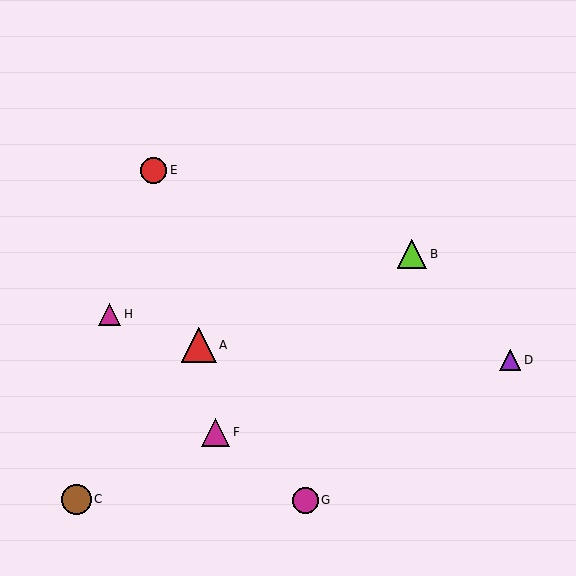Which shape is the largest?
The red triangle (labeled A) is the largest.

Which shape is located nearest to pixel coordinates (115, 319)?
The magenta triangle (labeled H) at (110, 314) is nearest to that location.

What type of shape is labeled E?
Shape E is a red circle.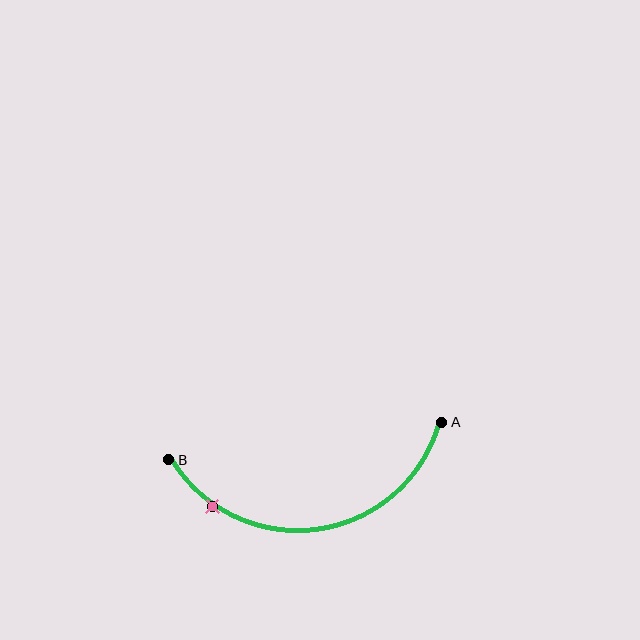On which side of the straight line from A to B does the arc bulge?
The arc bulges below the straight line connecting A and B.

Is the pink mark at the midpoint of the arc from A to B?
No. The pink mark lies on the arc but is closer to endpoint B. The arc midpoint would be at the point on the curve equidistant along the arc from both A and B.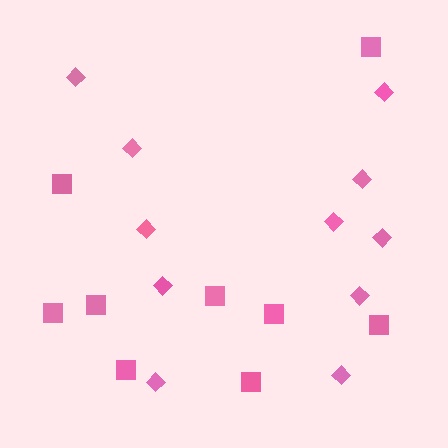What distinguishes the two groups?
There are 2 groups: one group of squares (9) and one group of diamonds (11).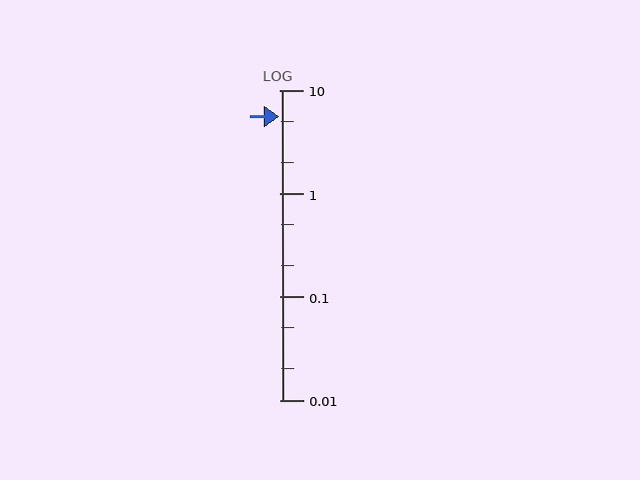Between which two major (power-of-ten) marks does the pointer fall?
The pointer is between 1 and 10.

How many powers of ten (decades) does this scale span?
The scale spans 3 decades, from 0.01 to 10.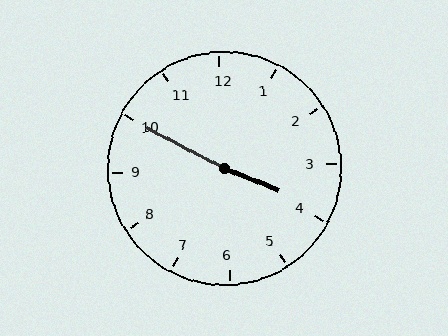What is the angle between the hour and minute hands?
Approximately 175 degrees.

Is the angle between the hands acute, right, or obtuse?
It is obtuse.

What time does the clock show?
3:50.